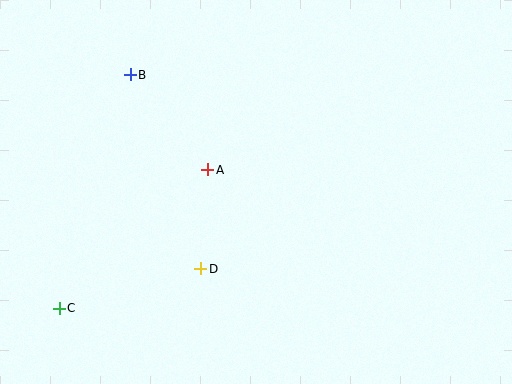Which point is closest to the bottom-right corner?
Point D is closest to the bottom-right corner.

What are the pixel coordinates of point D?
Point D is at (201, 269).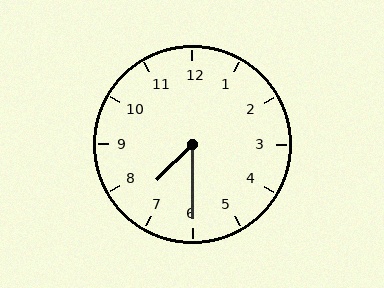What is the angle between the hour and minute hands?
Approximately 45 degrees.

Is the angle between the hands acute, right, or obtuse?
It is acute.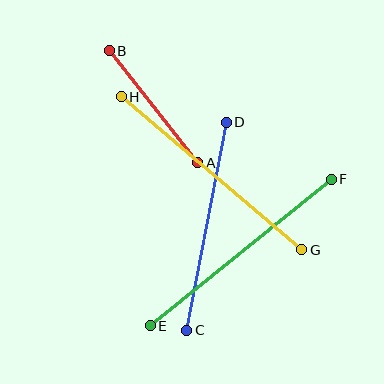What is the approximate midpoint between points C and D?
The midpoint is at approximately (206, 226) pixels.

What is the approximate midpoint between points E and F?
The midpoint is at approximately (241, 253) pixels.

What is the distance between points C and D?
The distance is approximately 212 pixels.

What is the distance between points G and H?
The distance is approximately 236 pixels.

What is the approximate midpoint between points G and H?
The midpoint is at approximately (211, 173) pixels.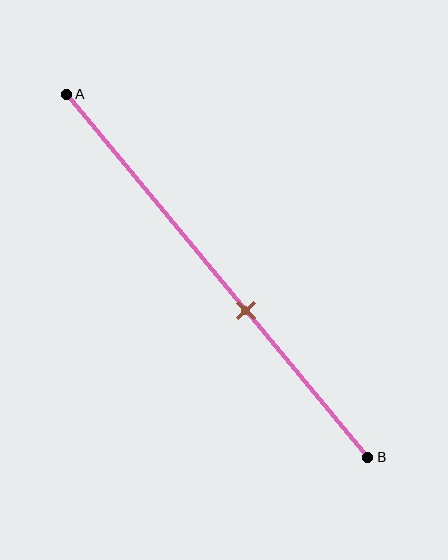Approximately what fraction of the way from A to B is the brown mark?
The brown mark is approximately 60% of the way from A to B.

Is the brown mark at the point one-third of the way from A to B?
No, the mark is at about 60% from A, not at the 33% one-third point.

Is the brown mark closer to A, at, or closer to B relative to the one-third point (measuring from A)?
The brown mark is closer to point B than the one-third point of segment AB.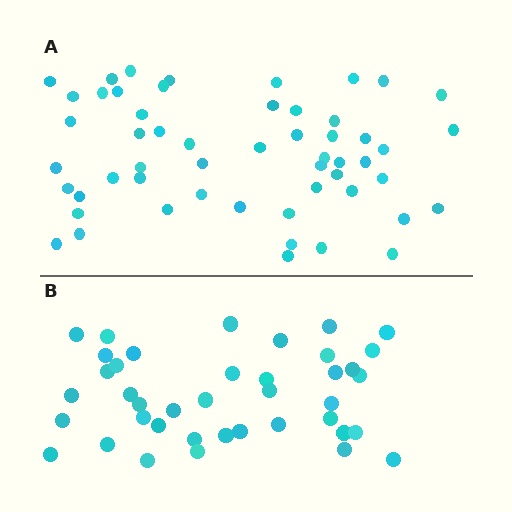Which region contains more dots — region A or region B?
Region A (the top region) has more dots.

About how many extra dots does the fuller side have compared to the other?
Region A has approximately 15 more dots than region B.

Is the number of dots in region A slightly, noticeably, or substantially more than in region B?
Region A has noticeably more, but not dramatically so. The ratio is roughly 1.4 to 1.